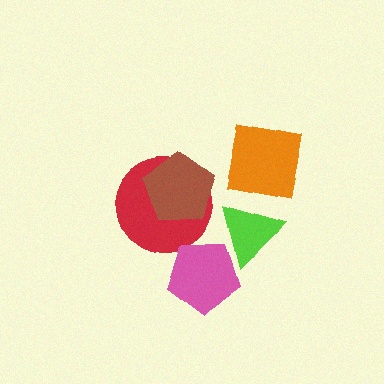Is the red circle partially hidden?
Yes, it is partially covered by another shape.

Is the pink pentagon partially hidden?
No, no other shape covers it.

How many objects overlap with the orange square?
0 objects overlap with the orange square.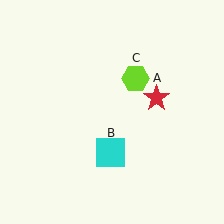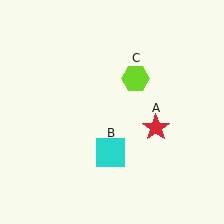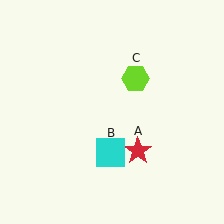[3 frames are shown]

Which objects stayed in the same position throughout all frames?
Cyan square (object B) and lime hexagon (object C) remained stationary.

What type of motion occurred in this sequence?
The red star (object A) rotated clockwise around the center of the scene.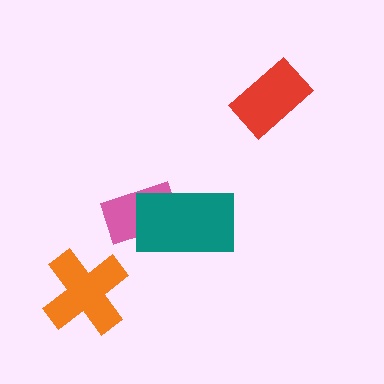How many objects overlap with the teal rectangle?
1 object overlaps with the teal rectangle.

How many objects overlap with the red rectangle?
0 objects overlap with the red rectangle.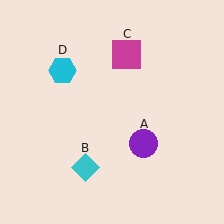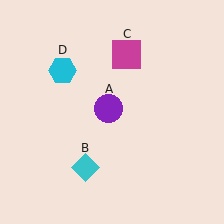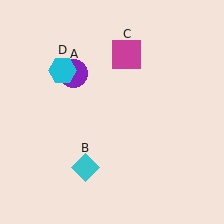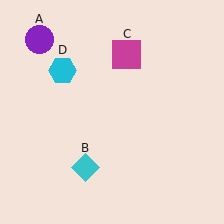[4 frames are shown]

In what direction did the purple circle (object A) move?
The purple circle (object A) moved up and to the left.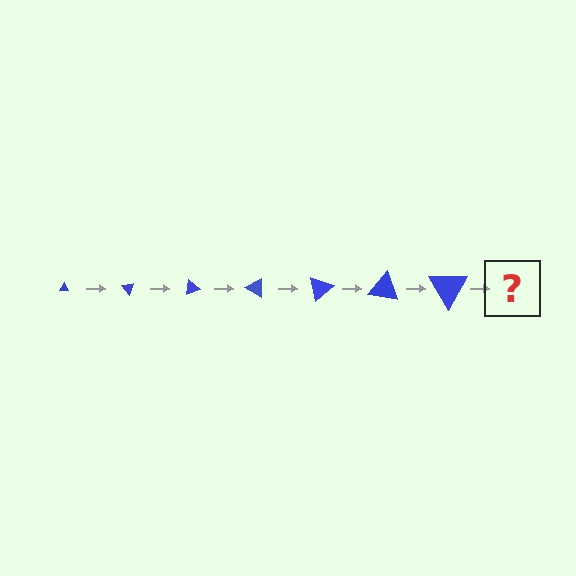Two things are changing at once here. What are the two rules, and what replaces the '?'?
The two rules are that the triangle grows larger each step and it rotates 50 degrees each step. The '?' should be a triangle, larger than the previous one and rotated 350 degrees from the start.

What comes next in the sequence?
The next element should be a triangle, larger than the previous one and rotated 350 degrees from the start.